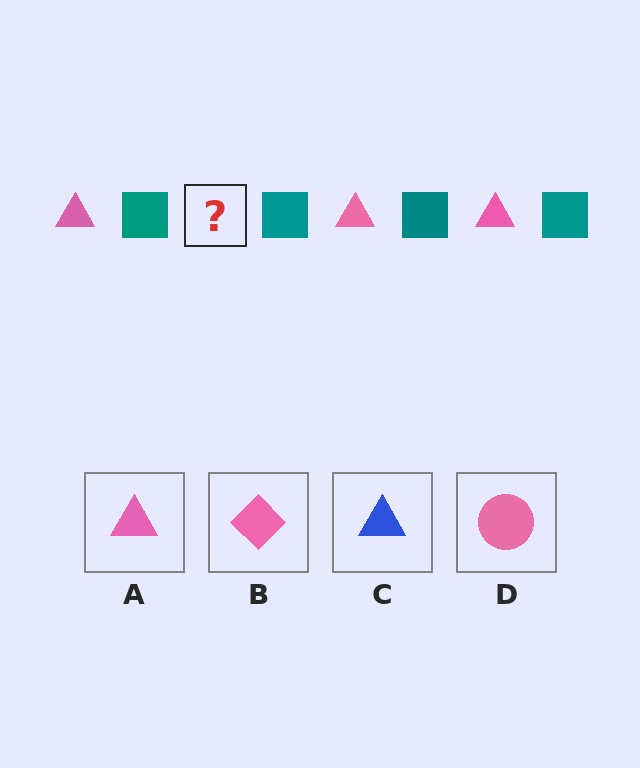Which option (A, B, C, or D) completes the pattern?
A.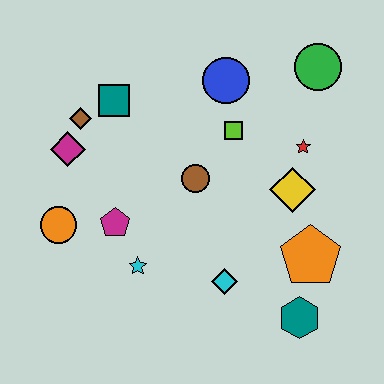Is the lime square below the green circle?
Yes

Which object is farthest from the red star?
The orange circle is farthest from the red star.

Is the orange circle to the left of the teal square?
Yes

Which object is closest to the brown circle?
The lime square is closest to the brown circle.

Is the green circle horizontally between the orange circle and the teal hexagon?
No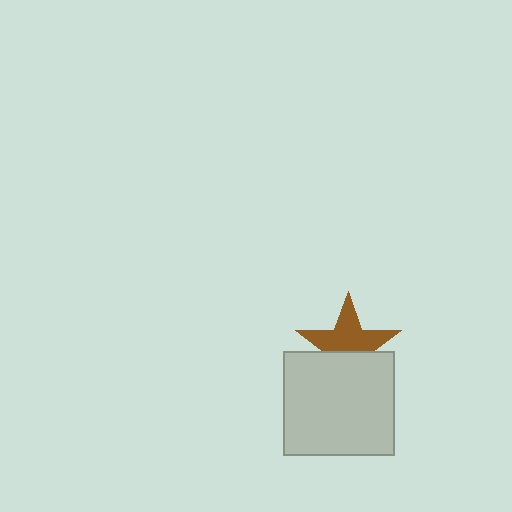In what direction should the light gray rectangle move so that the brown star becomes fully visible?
The light gray rectangle should move down. That is the shortest direction to clear the overlap and leave the brown star fully visible.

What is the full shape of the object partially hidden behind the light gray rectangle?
The partially hidden object is a brown star.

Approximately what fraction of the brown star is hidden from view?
Roughly 39% of the brown star is hidden behind the light gray rectangle.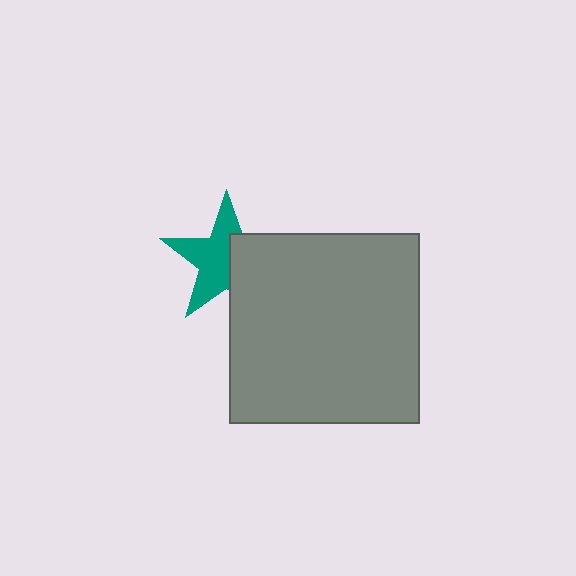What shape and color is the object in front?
The object in front is a gray square.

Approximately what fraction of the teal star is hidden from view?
Roughly 41% of the teal star is hidden behind the gray square.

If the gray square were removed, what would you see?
You would see the complete teal star.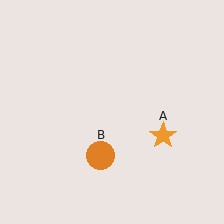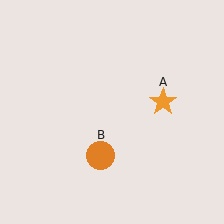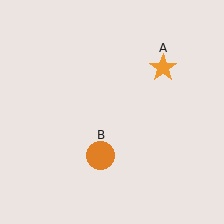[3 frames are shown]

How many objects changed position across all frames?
1 object changed position: orange star (object A).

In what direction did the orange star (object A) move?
The orange star (object A) moved up.